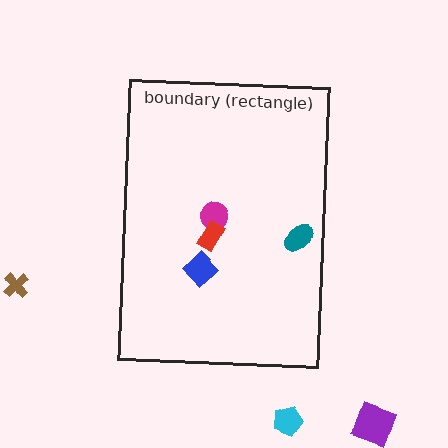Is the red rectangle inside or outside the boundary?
Inside.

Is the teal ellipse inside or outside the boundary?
Inside.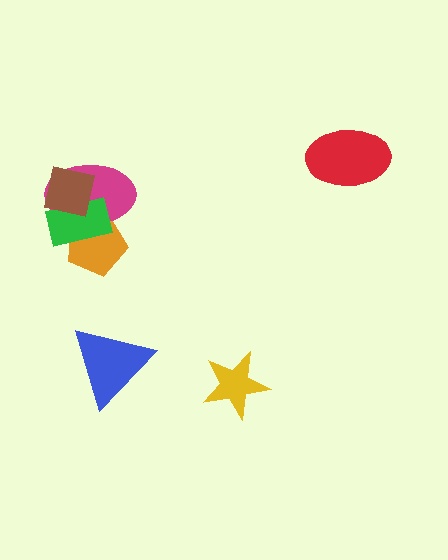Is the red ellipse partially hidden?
No, no other shape covers it.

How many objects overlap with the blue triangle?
0 objects overlap with the blue triangle.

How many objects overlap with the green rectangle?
3 objects overlap with the green rectangle.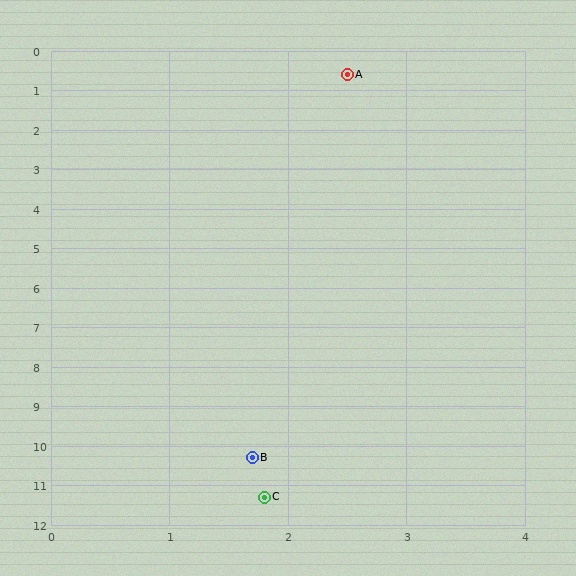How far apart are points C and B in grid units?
Points C and B are about 1.0 grid units apart.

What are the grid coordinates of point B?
Point B is at approximately (1.7, 10.3).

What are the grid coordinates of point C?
Point C is at approximately (1.8, 11.3).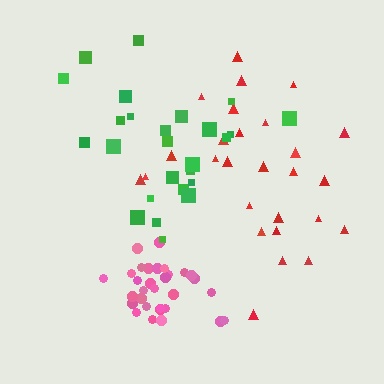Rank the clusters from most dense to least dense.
pink, green, red.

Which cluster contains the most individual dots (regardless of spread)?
Pink (31).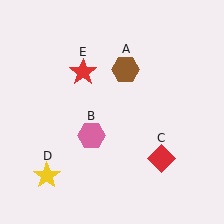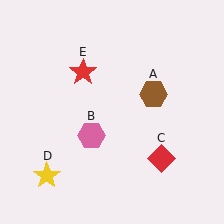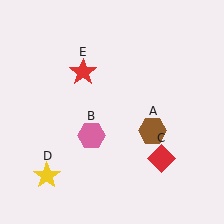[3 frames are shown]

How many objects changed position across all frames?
1 object changed position: brown hexagon (object A).